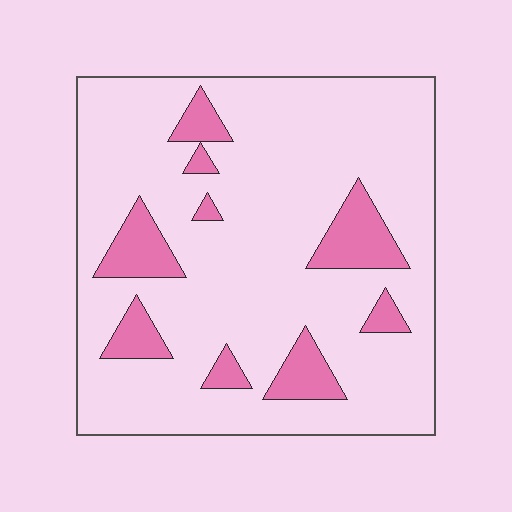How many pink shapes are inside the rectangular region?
9.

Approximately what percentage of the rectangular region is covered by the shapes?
Approximately 15%.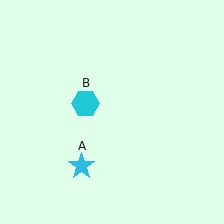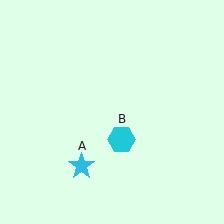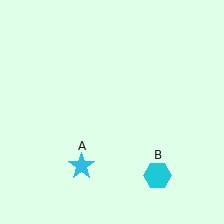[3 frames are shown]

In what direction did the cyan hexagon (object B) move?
The cyan hexagon (object B) moved down and to the right.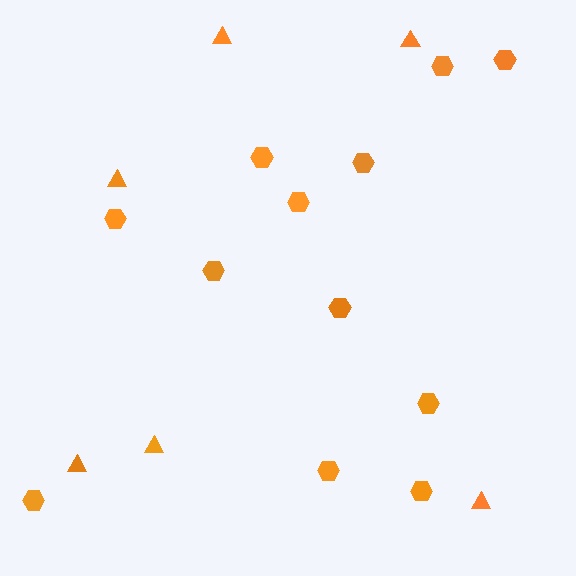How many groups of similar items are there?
There are 2 groups: one group of triangles (6) and one group of hexagons (12).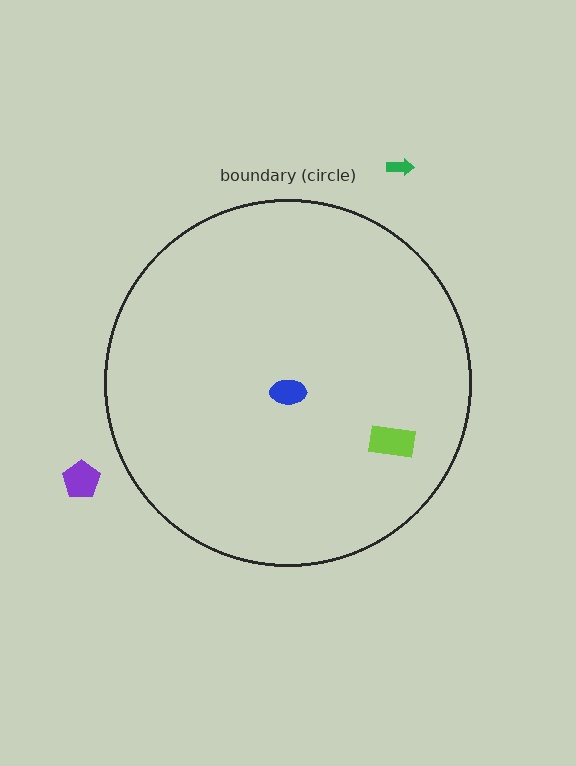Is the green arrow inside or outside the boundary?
Outside.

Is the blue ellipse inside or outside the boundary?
Inside.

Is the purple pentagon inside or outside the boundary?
Outside.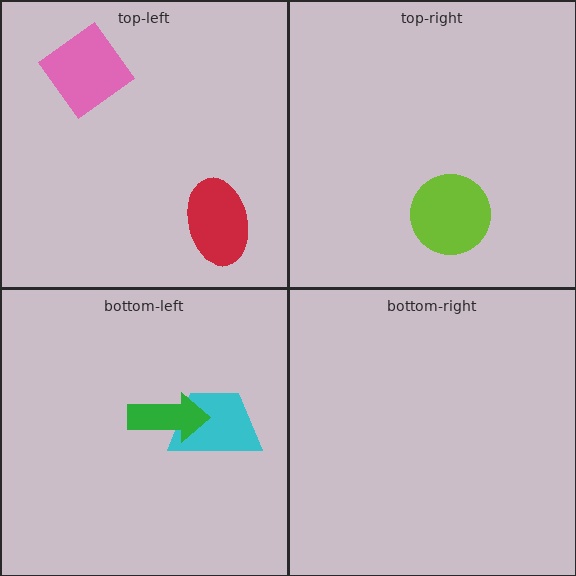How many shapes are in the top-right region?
1.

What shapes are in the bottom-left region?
The cyan trapezoid, the green arrow.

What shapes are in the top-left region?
The red ellipse, the pink diamond.